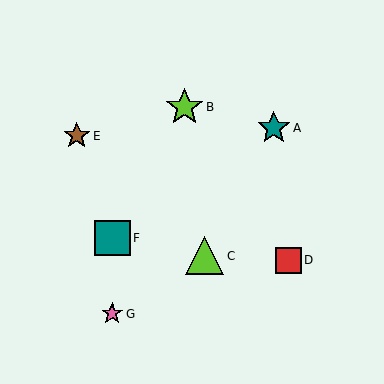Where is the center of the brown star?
The center of the brown star is at (77, 136).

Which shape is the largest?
The lime triangle (labeled C) is the largest.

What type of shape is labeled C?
Shape C is a lime triangle.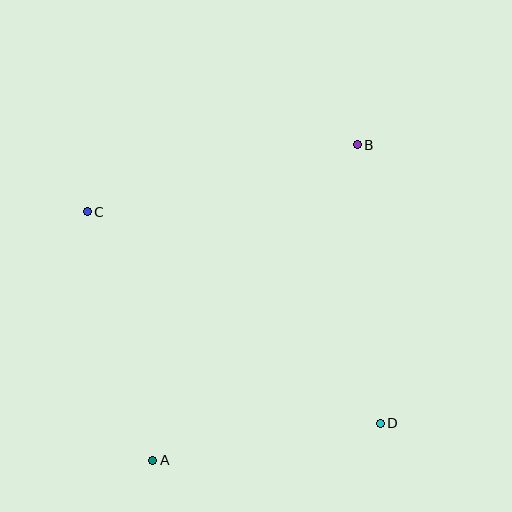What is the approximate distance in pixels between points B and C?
The distance between B and C is approximately 278 pixels.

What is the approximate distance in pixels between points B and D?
The distance between B and D is approximately 279 pixels.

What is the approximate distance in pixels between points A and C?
The distance between A and C is approximately 257 pixels.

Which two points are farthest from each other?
Points A and B are farthest from each other.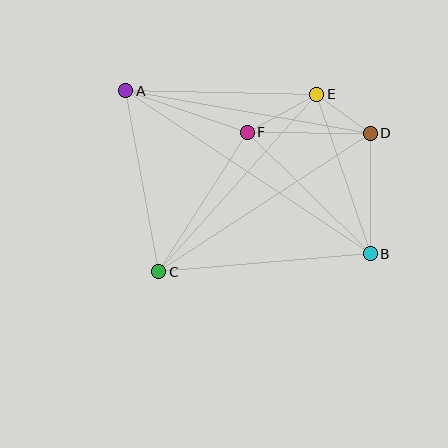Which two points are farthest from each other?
Points A and B are farthest from each other.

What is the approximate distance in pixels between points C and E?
The distance between C and E is approximately 238 pixels.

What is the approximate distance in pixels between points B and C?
The distance between B and C is approximately 212 pixels.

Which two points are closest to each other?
Points D and E are closest to each other.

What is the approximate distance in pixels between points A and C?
The distance between A and C is approximately 184 pixels.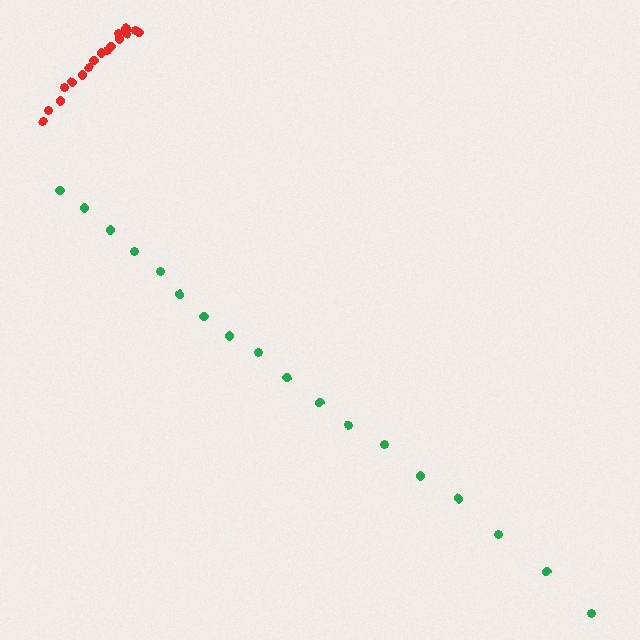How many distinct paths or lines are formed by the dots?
There are 2 distinct paths.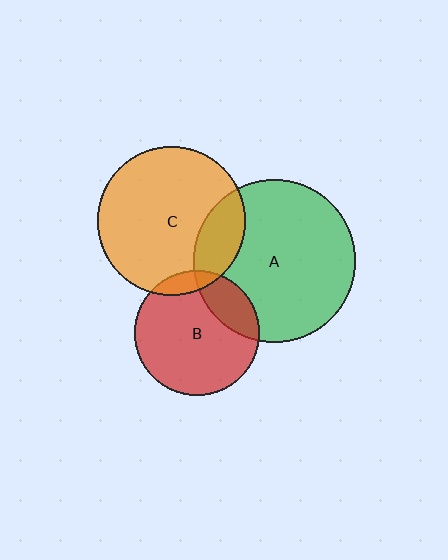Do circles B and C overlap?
Yes.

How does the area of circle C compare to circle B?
Approximately 1.4 times.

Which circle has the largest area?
Circle A (green).